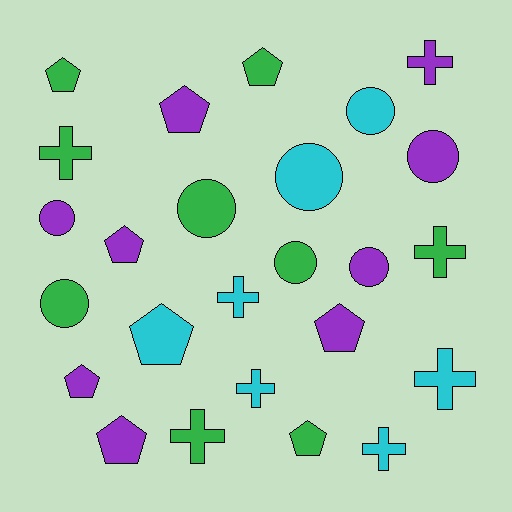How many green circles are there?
There are 3 green circles.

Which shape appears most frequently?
Pentagon, with 9 objects.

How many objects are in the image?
There are 25 objects.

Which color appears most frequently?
Green, with 9 objects.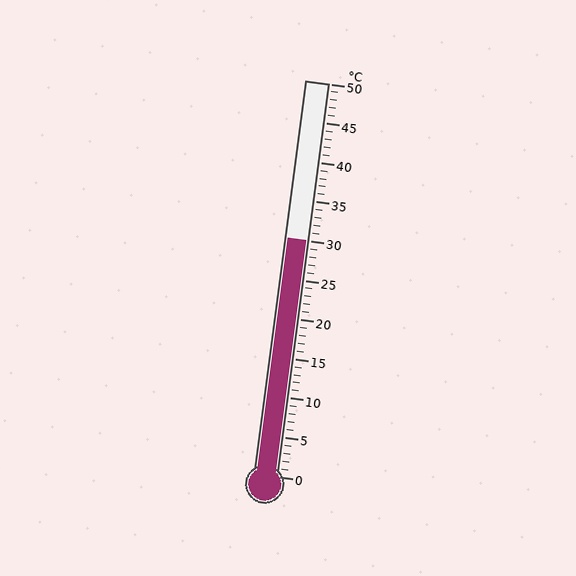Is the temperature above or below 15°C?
The temperature is above 15°C.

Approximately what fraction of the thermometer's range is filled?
The thermometer is filled to approximately 60% of its range.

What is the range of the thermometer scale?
The thermometer scale ranges from 0°C to 50°C.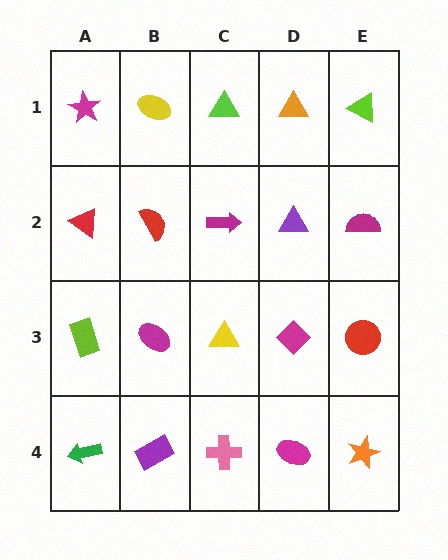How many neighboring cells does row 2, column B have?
4.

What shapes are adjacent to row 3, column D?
A purple triangle (row 2, column D), a magenta ellipse (row 4, column D), a yellow triangle (row 3, column C), a red circle (row 3, column E).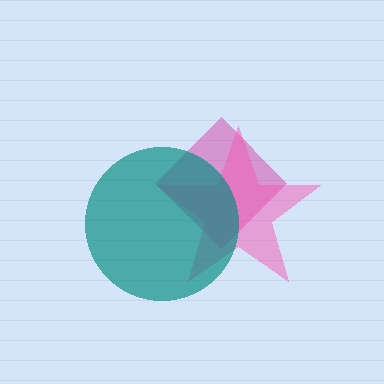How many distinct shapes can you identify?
There are 3 distinct shapes: a magenta diamond, a pink star, a teal circle.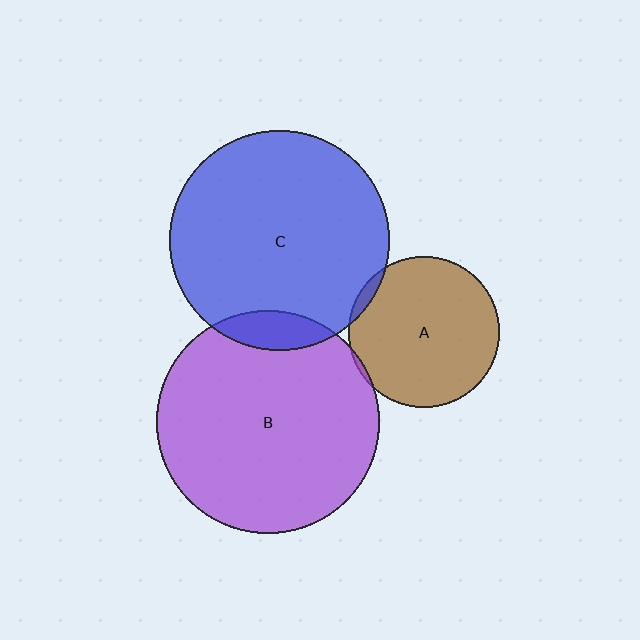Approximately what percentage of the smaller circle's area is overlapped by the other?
Approximately 5%.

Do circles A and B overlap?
Yes.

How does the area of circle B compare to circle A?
Approximately 2.2 times.